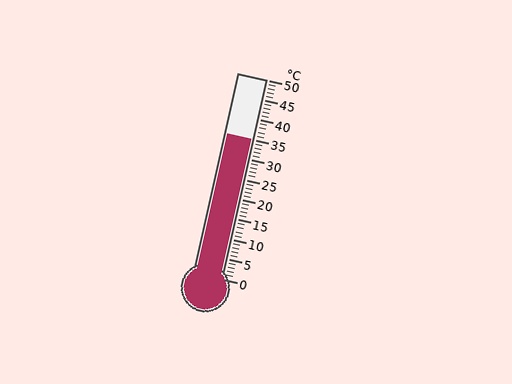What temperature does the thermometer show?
The thermometer shows approximately 35°C.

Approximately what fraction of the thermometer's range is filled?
The thermometer is filled to approximately 70% of its range.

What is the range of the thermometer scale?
The thermometer scale ranges from 0°C to 50°C.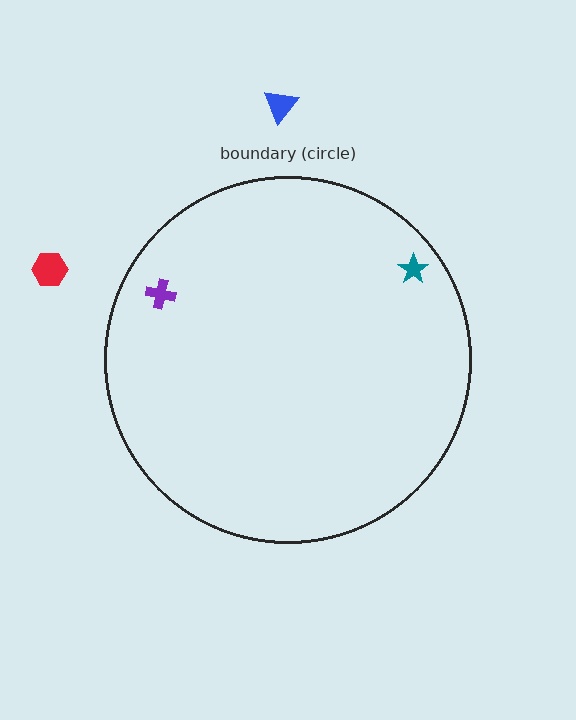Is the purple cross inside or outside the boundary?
Inside.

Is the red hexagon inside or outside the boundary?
Outside.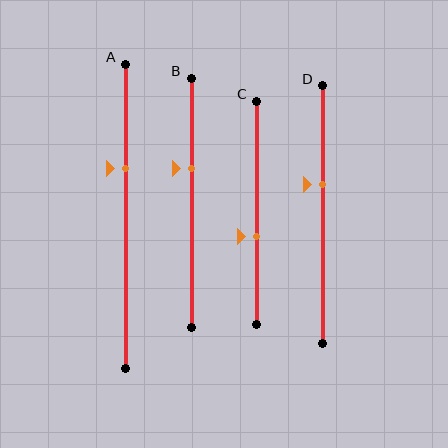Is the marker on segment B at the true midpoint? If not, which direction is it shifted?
No, the marker on segment B is shifted upward by about 14% of the segment length.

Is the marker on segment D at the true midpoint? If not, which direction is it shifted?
No, the marker on segment D is shifted upward by about 12% of the segment length.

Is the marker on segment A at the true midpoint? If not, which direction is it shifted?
No, the marker on segment A is shifted upward by about 16% of the segment length.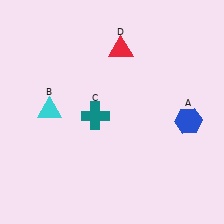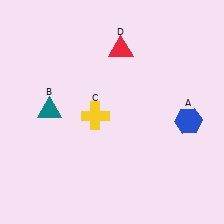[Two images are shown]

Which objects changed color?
B changed from cyan to teal. C changed from teal to yellow.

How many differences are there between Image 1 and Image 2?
There are 2 differences between the two images.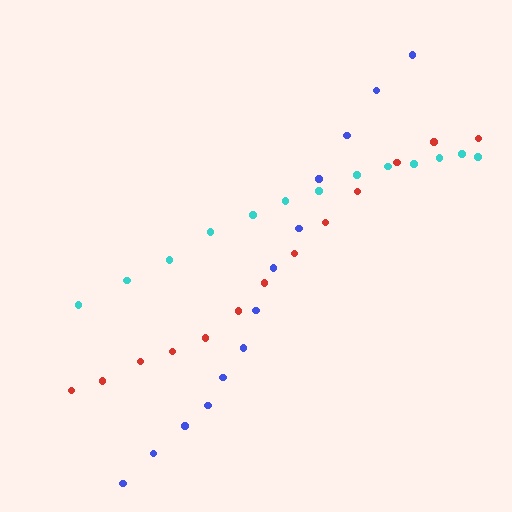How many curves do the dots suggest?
There are 3 distinct paths.